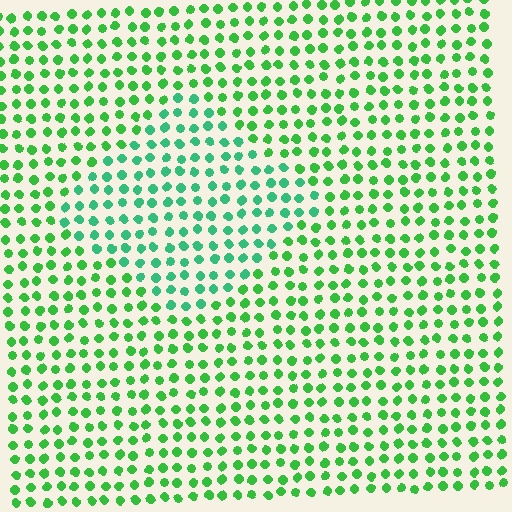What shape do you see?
I see a diamond.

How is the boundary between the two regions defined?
The boundary is defined purely by a slight shift in hue (about 28 degrees). Spacing, size, and orientation are identical on both sides.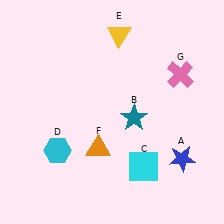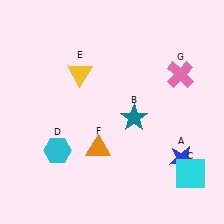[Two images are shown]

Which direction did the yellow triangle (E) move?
The yellow triangle (E) moved left.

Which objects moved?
The objects that moved are: the cyan square (C), the yellow triangle (E).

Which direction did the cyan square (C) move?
The cyan square (C) moved right.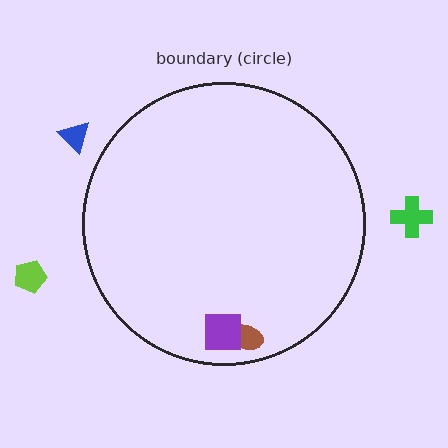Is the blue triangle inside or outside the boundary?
Outside.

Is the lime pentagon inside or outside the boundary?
Outside.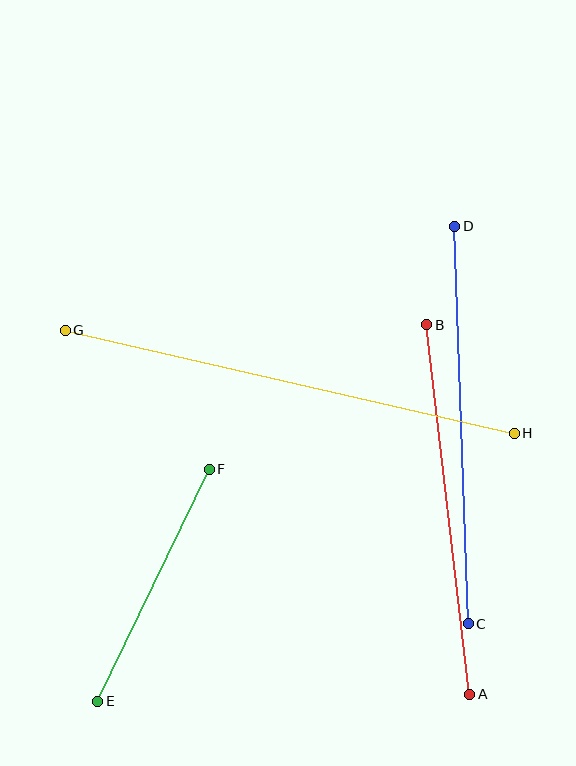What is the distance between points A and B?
The distance is approximately 372 pixels.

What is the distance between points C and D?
The distance is approximately 398 pixels.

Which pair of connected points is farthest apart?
Points G and H are farthest apart.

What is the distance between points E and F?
The distance is approximately 258 pixels.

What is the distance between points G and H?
The distance is approximately 461 pixels.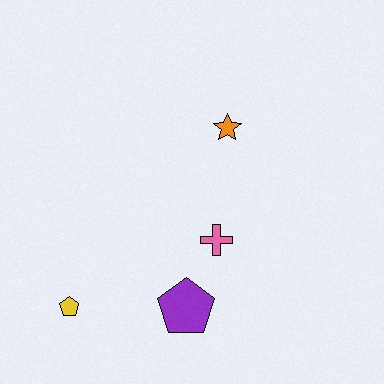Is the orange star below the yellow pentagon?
No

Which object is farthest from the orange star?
The yellow pentagon is farthest from the orange star.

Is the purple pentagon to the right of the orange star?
No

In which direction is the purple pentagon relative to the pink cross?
The purple pentagon is below the pink cross.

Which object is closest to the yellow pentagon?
The purple pentagon is closest to the yellow pentagon.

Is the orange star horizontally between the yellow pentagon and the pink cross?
No